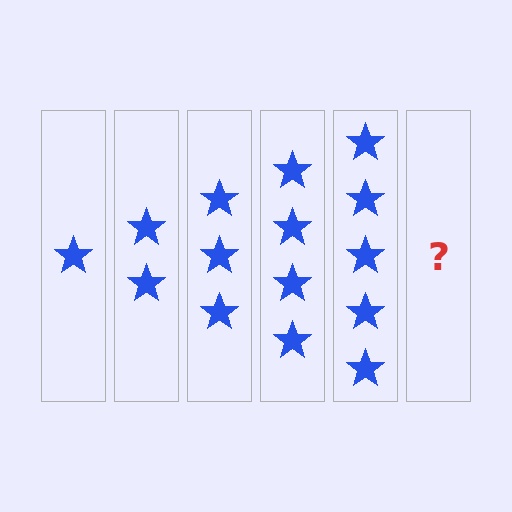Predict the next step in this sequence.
The next step is 6 stars.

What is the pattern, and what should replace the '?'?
The pattern is that each step adds one more star. The '?' should be 6 stars.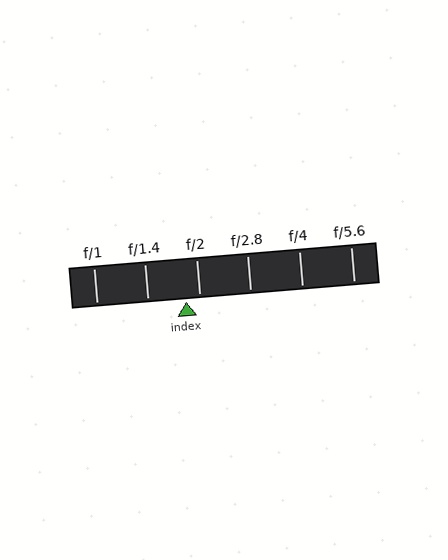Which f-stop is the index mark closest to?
The index mark is closest to f/2.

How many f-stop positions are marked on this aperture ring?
There are 6 f-stop positions marked.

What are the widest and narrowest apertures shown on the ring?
The widest aperture shown is f/1 and the narrowest is f/5.6.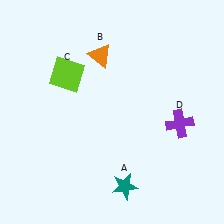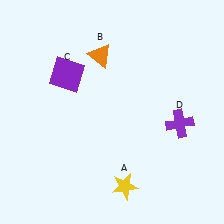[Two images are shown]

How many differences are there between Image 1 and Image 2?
There are 2 differences between the two images.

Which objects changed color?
A changed from teal to yellow. C changed from lime to purple.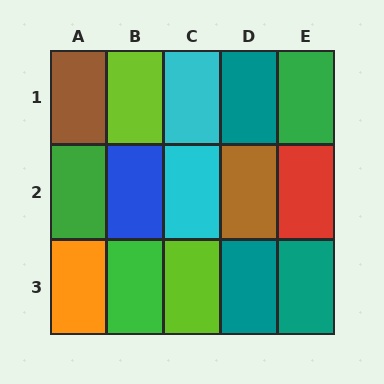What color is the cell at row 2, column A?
Green.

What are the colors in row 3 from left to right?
Orange, green, lime, teal, teal.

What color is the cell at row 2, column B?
Blue.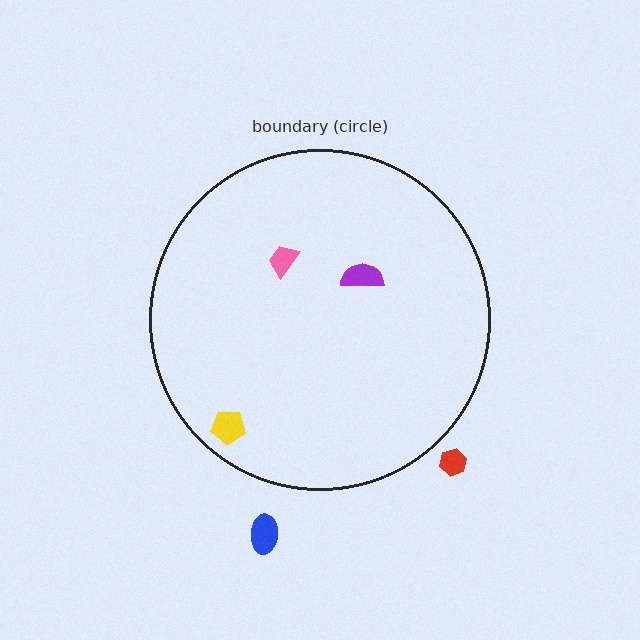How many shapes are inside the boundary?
3 inside, 2 outside.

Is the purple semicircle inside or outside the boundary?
Inside.